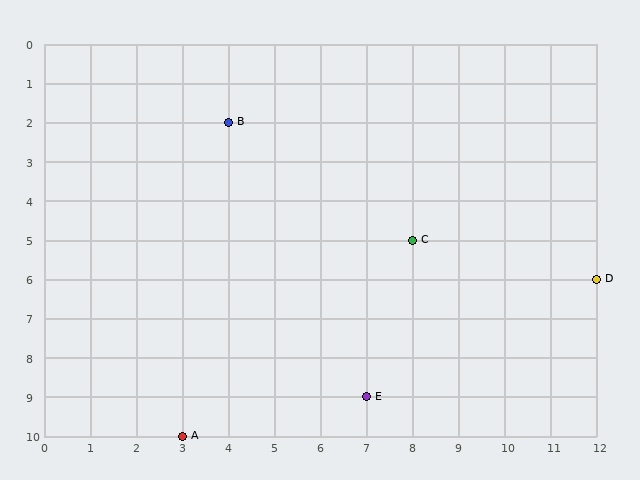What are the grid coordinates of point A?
Point A is at grid coordinates (3, 10).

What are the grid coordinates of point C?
Point C is at grid coordinates (8, 5).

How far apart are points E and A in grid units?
Points E and A are 4 columns and 1 row apart (about 4.1 grid units diagonally).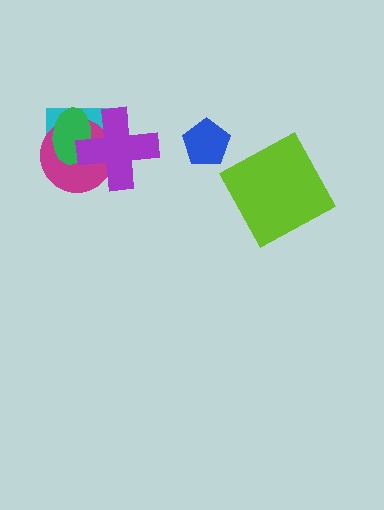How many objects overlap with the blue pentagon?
0 objects overlap with the blue pentagon.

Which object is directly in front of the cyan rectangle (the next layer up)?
The magenta circle is directly in front of the cyan rectangle.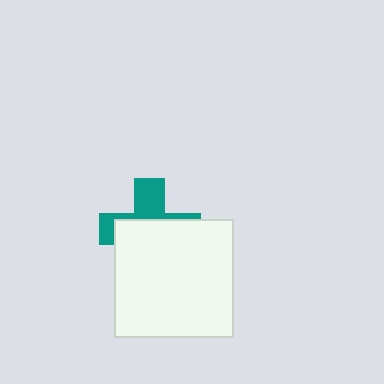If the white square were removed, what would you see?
You would see the complete teal cross.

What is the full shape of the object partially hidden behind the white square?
The partially hidden object is a teal cross.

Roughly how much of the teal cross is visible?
A small part of it is visible (roughly 39%).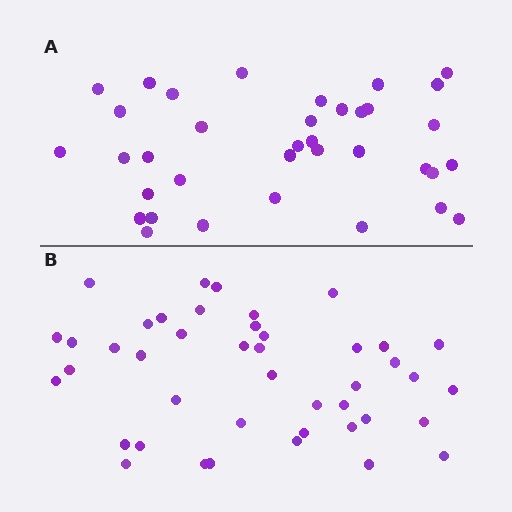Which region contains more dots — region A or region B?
Region B (the bottom region) has more dots.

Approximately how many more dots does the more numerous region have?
Region B has roughly 8 or so more dots than region A.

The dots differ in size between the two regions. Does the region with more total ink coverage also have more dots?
No. Region A has more total ink coverage because its dots are larger, but region B actually contains more individual dots. Total area can be misleading — the number of items is what matters here.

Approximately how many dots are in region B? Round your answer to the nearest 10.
About 40 dots. (The exact count is 43, which rounds to 40.)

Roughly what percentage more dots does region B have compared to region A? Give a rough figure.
About 20% more.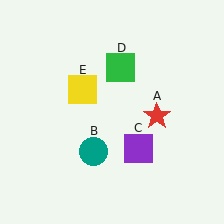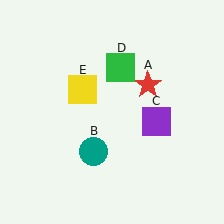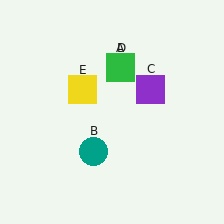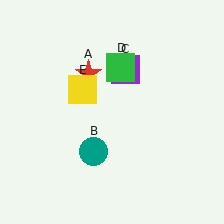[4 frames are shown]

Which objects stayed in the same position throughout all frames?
Teal circle (object B) and green square (object D) and yellow square (object E) remained stationary.